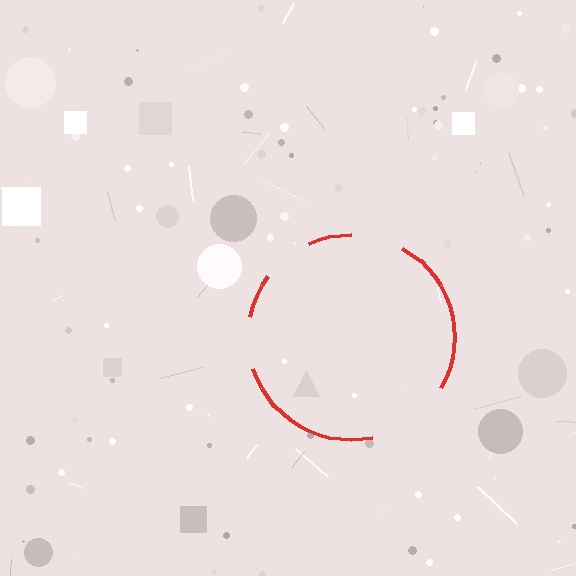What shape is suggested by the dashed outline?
The dashed outline suggests a circle.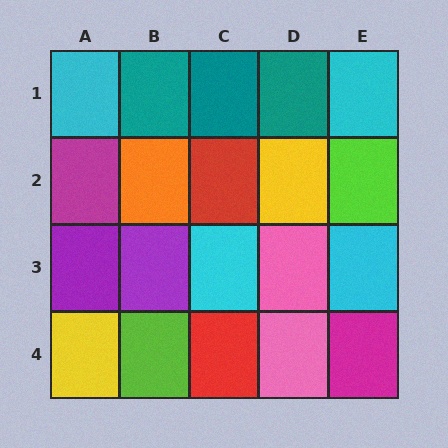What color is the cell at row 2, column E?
Lime.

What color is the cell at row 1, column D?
Teal.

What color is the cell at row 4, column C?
Red.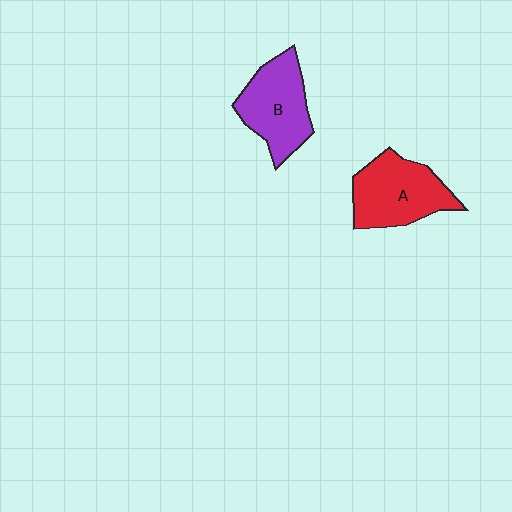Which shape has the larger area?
Shape A (red).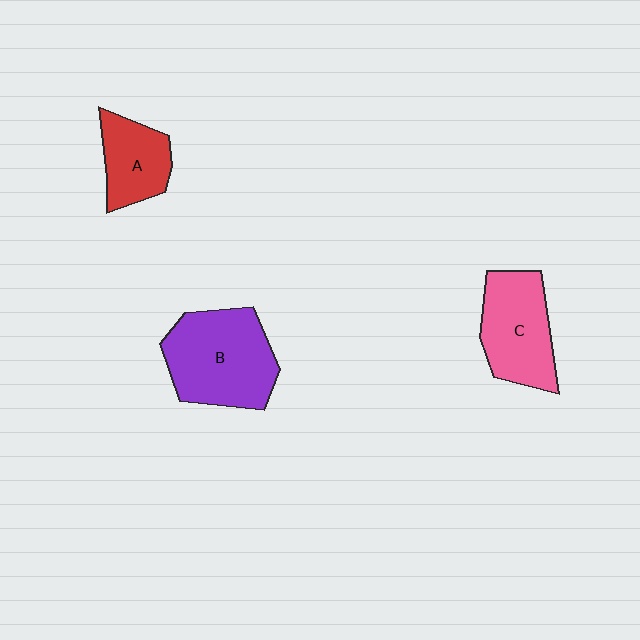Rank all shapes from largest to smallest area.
From largest to smallest: B (purple), C (pink), A (red).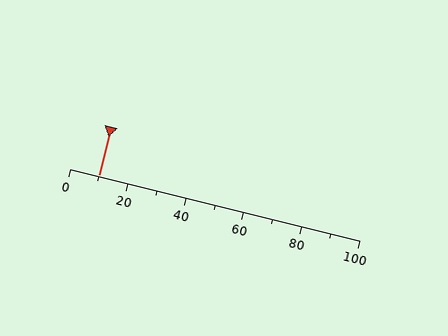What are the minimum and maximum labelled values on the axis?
The axis runs from 0 to 100.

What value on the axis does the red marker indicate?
The marker indicates approximately 10.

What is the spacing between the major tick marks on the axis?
The major ticks are spaced 20 apart.